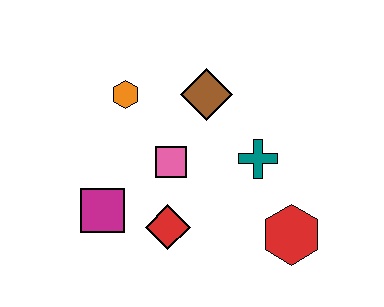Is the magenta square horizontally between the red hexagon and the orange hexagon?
No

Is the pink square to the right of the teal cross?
No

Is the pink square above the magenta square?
Yes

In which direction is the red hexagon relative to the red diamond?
The red hexagon is to the right of the red diamond.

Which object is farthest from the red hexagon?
The orange hexagon is farthest from the red hexagon.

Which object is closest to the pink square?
The red diamond is closest to the pink square.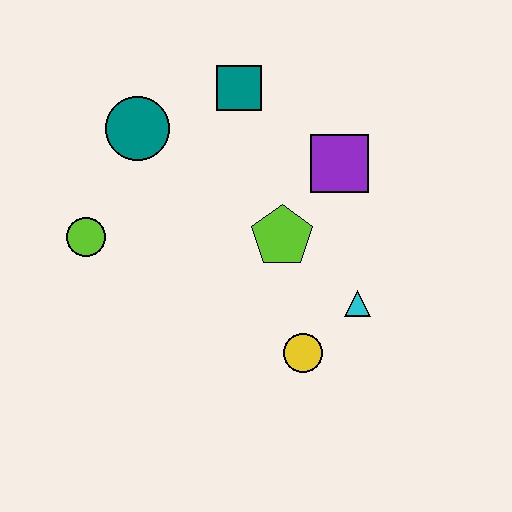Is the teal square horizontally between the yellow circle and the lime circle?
Yes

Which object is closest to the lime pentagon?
The purple square is closest to the lime pentagon.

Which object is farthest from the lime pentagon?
The lime circle is farthest from the lime pentagon.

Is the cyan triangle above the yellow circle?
Yes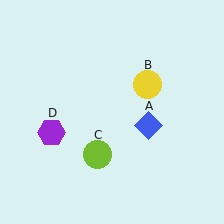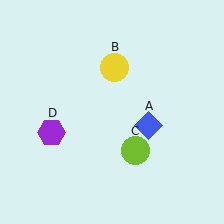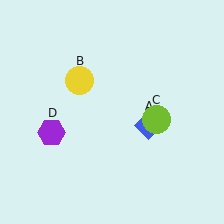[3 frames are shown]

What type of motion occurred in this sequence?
The yellow circle (object B), lime circle (object C) rotated counterclockwise around the center of the scene.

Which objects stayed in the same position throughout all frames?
Blue diamond (object A) and purple hexagon (object D) remained stationary.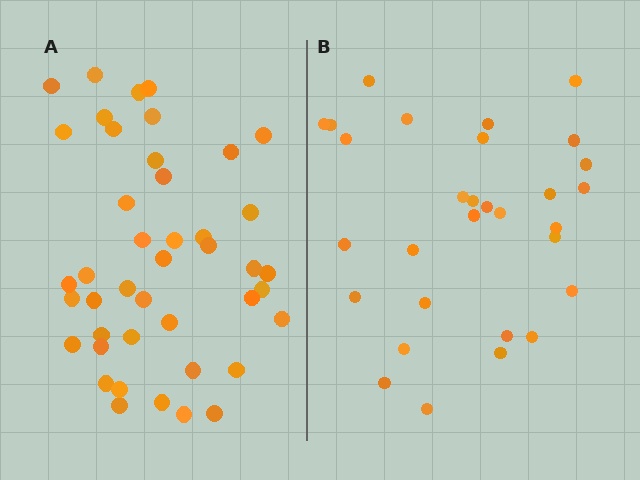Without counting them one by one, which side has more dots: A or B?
Region A (the left region) has more dots.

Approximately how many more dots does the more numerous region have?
Region A has approximately 15 more dots than region B.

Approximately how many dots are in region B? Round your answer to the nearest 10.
About 30 dots.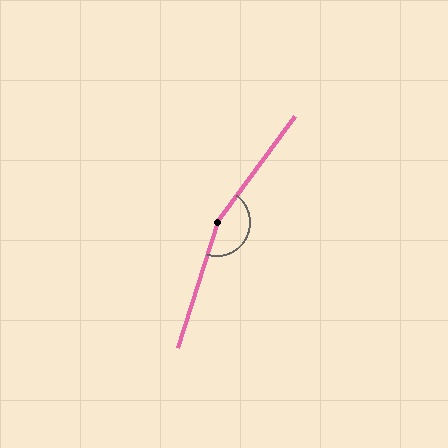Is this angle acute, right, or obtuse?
It is obtuse.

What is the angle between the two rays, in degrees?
Approximately 161 degrees.